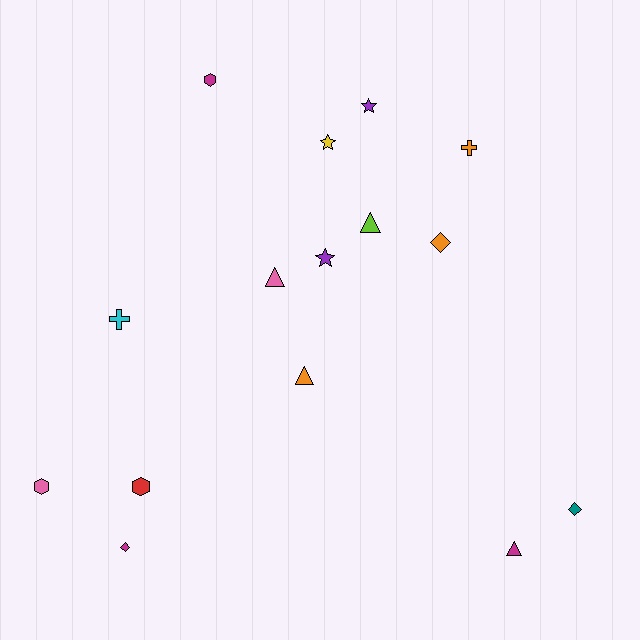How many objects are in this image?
There are 15 objects.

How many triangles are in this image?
There are 4 triangles.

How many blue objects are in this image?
There are no blue objects.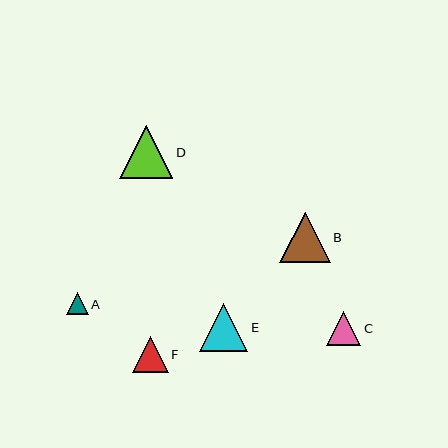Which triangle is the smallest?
Triangle A is the smallest with a size of approximately 22 pixels.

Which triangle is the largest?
Triangle D is the largest with a size of approximately 53 pixels.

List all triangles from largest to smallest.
From largest to smallest: D, B, E, F, C, A.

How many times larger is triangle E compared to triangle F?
Triangle E is approximately 1.3 times the size of triangle F.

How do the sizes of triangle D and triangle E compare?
Triangle D and triangle E are approximately the same size.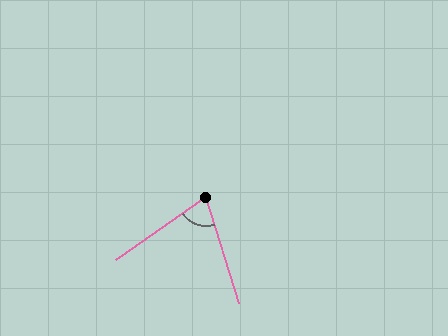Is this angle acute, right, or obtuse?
It is acute.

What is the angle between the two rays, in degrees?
Approximately 73 degrees.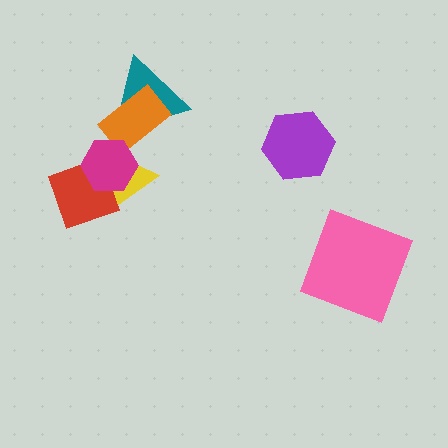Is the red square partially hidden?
Yes, it is partially covered by another shape.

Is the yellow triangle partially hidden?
Yes, it is partially covered by another shape.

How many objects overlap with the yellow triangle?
2 objects overlap with the yellow triangle.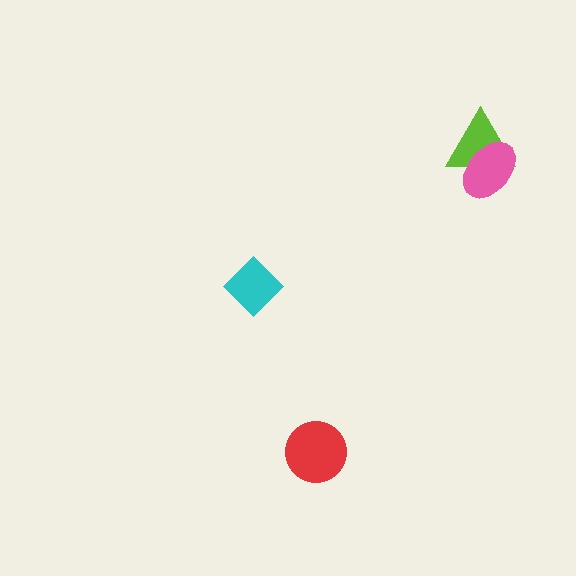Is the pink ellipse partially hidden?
No, no other shape covers it.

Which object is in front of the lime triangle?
The pink ellipse is in front of the lime triangle.